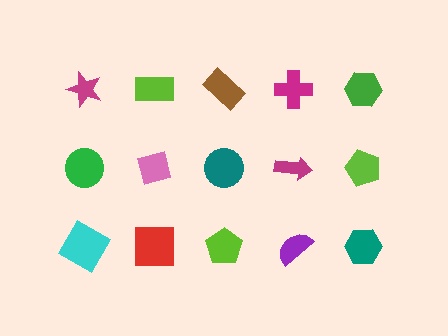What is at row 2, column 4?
A magenta arrow.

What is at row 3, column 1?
A cyan square.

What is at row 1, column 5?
A green hexagon.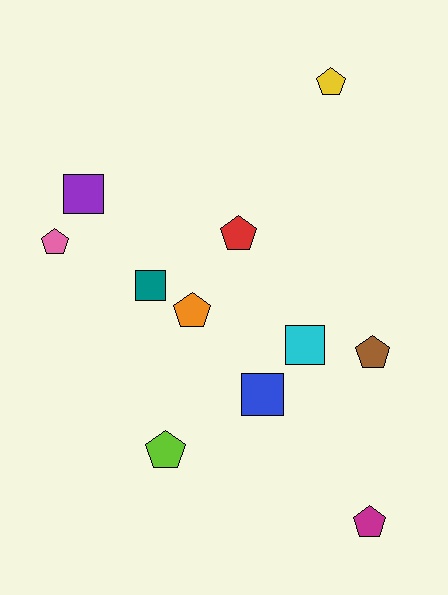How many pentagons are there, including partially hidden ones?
There are 7 pentagons.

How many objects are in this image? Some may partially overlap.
There are 11 objects.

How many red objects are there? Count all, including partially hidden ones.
There is 1 red object.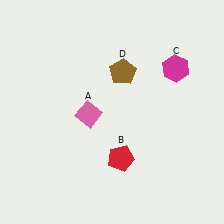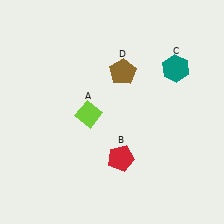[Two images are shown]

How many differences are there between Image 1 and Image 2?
There are 2 differences between the two images.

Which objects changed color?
A changed from pink to lime. C changed from magenta to teal.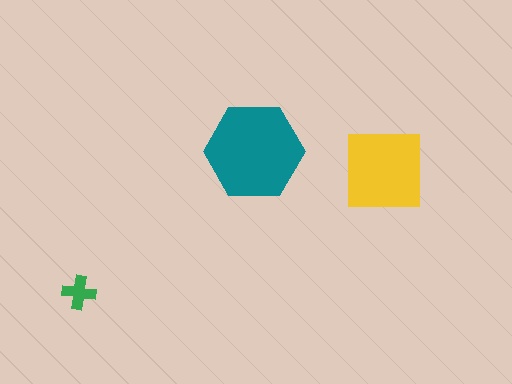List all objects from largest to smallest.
The teal hexagon, the yellow square, the green cross.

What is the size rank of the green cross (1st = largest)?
3rd.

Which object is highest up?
The teal hexagon is topmost.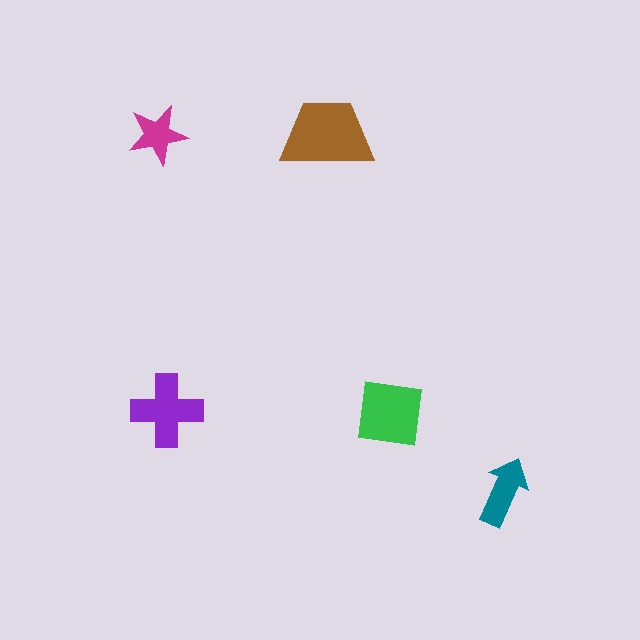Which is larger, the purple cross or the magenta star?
The purple cross.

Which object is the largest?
The brown trapezoid.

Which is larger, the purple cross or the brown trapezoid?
The brown trapezoid.